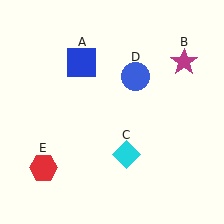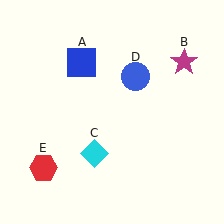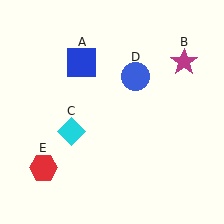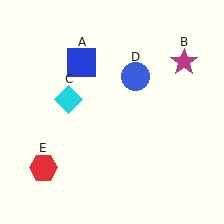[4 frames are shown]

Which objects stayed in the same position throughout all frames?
Blue square (object A) and magenta star (object B) and blue circle (object D) and red hexagon (object E) remained stationary.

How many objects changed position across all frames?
1 object changed position: cyan diamond (object C).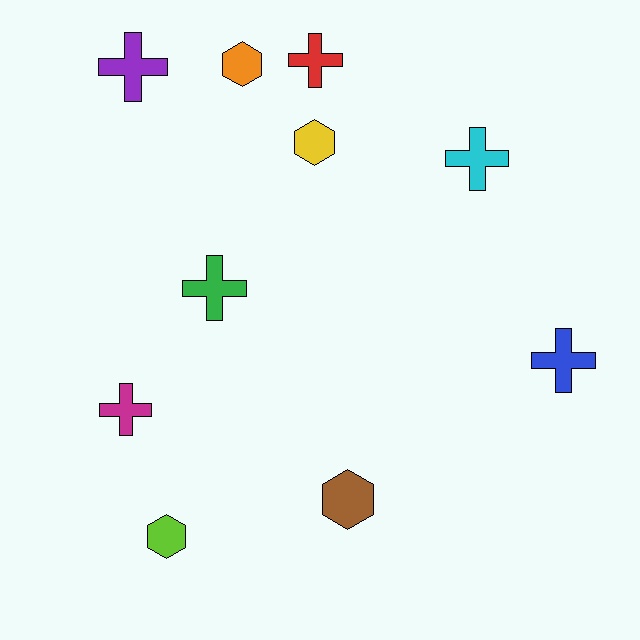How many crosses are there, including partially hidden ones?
There are 6 crosses.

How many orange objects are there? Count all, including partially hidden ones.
There is 1 orange object.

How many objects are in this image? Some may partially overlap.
There are 10 objects.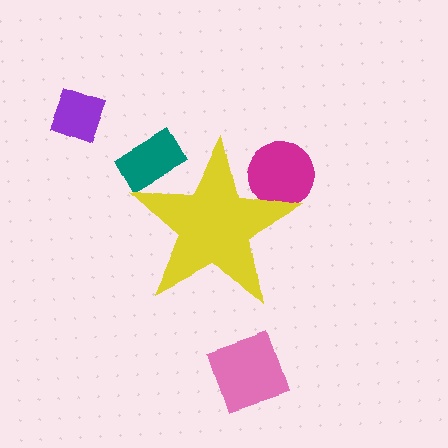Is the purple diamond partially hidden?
No, the purple diamond is fully visible.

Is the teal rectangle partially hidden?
Yes, the teal rectangle is partially hidden behind the yellow star.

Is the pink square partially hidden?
No, the pink square is fully visible.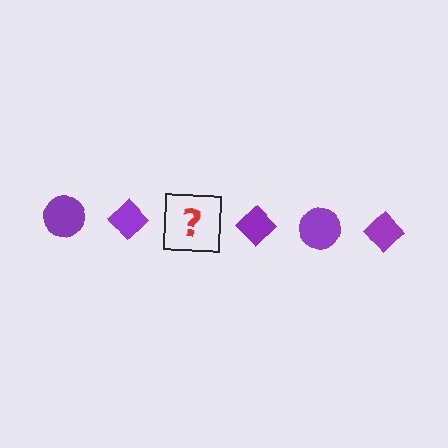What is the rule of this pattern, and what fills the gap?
The rule is that the pattern cycles through circle, diamond shapes in purple. The gap should be filled with a purple circle.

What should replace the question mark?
The question mark should be replaced with a purple circle.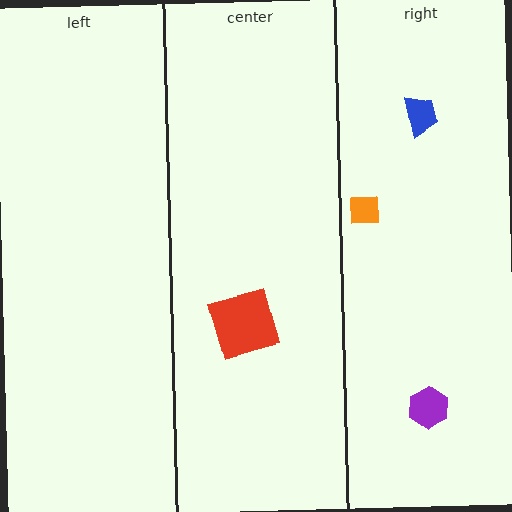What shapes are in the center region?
The red square.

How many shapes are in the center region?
1.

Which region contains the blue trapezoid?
The right region.